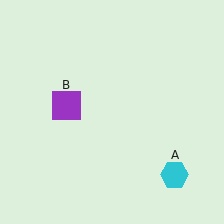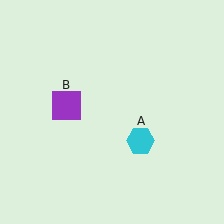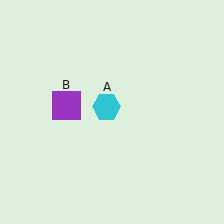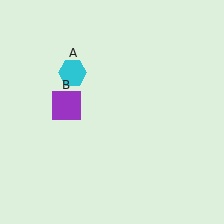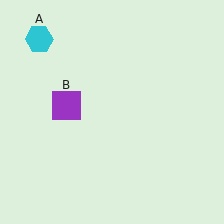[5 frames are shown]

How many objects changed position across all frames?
1 object changed position: cyan hexagon (object A).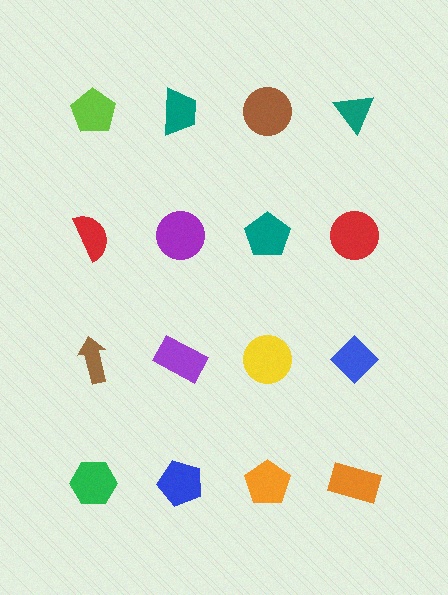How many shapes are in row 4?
4 shapes.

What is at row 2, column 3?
A teal pentagon.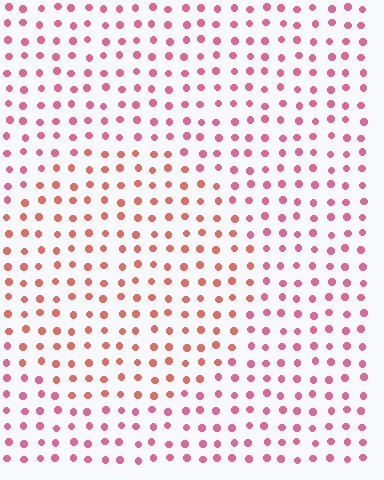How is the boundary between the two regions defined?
The boundary is defined purely by a slight shift in hue (about 31 degrees). Spacing, size, and orientation are identical on both sides.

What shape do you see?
I see a circle.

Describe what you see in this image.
The image is filled with small pink elements in a uniform arrangement. A circle-shaped region is visible where the elements are tinted to a slightly different hue, forming a subtle color boundary.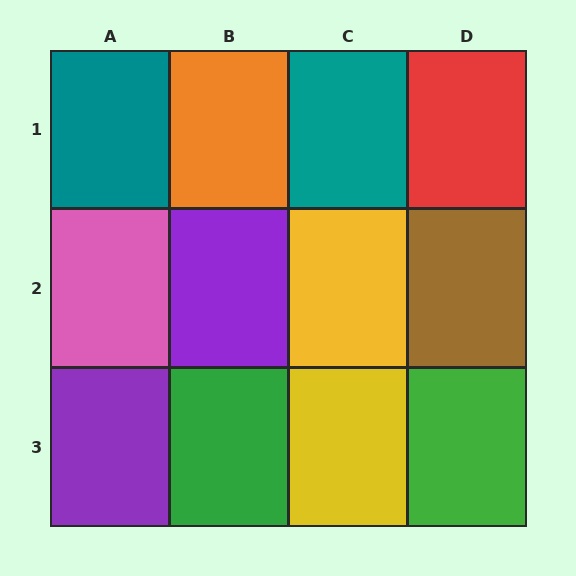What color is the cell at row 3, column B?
Green.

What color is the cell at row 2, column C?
Yellow.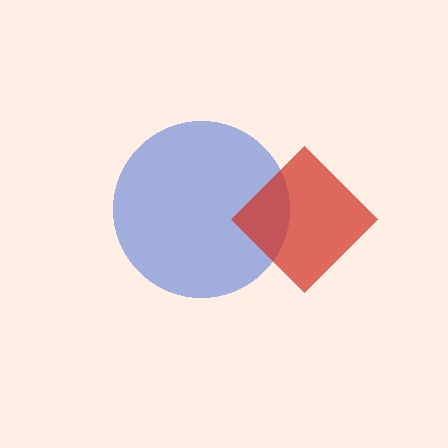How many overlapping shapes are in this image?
There are 2 overlapping shapes in the image.